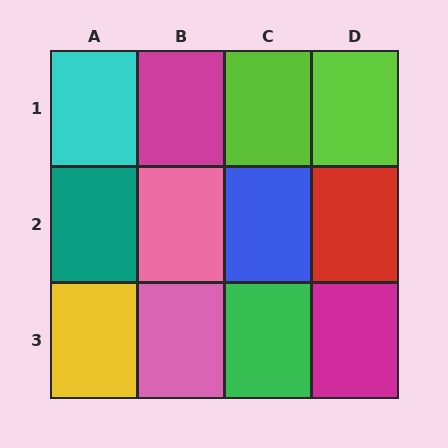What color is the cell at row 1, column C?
Lime.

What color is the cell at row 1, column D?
Lime.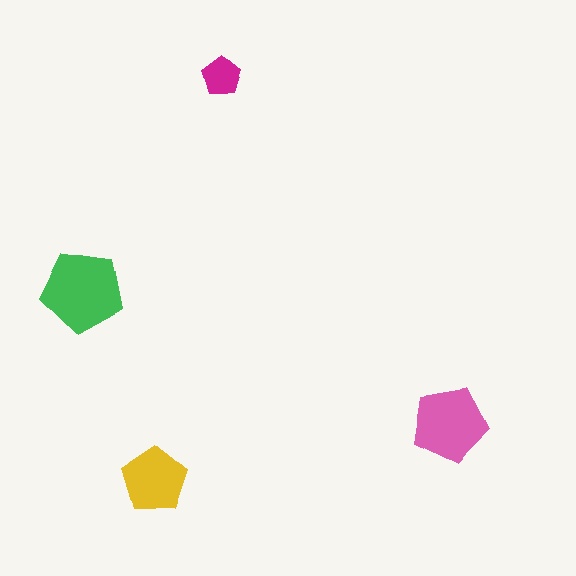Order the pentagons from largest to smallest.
the green one, the pink one, the yellow one, the magenta one.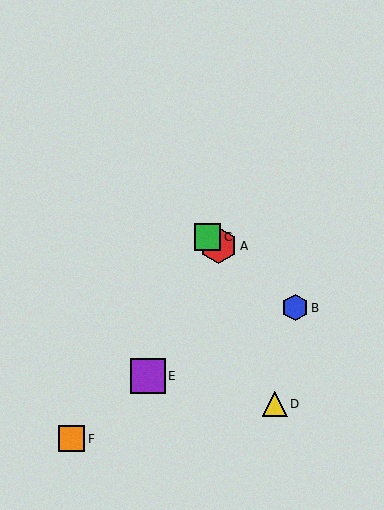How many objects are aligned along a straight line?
3 objects (A, B, C) are aligned along a straight line.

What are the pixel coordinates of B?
Object B is at (295, 308).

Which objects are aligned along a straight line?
Objects A, B, C are aligned along a straight line.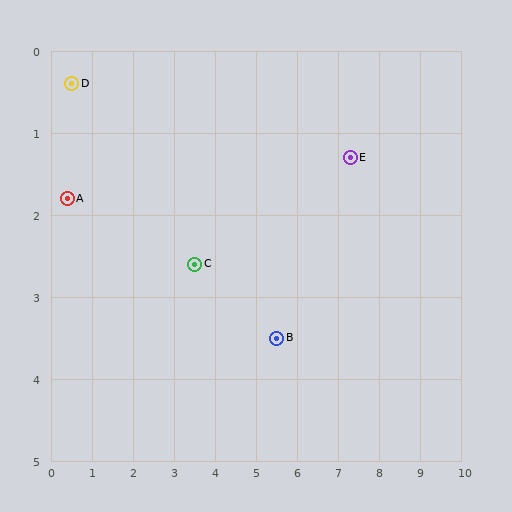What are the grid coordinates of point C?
Point C is at approximately (3.5, 2.6).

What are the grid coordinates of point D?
Point D is at approximately (0.5, 0.4).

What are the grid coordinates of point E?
Point E is at approximately (7.3, 1.3).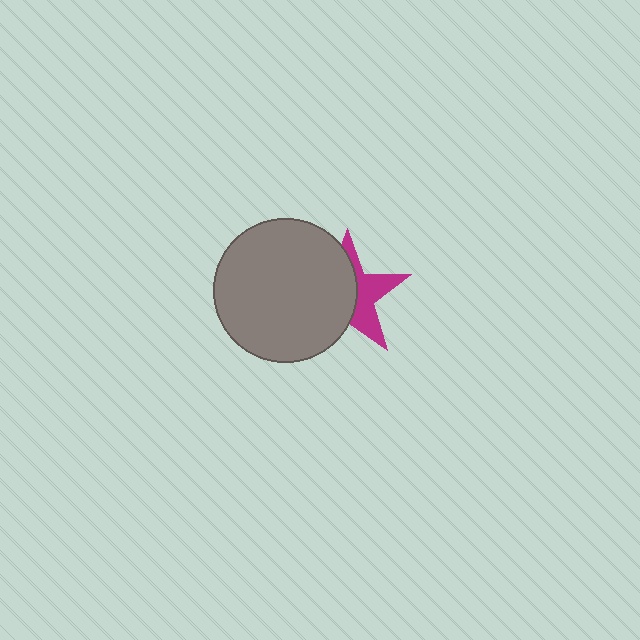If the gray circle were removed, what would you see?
You would see the complete magenta star.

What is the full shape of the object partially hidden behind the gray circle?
The partially hidden object is a magenta star.